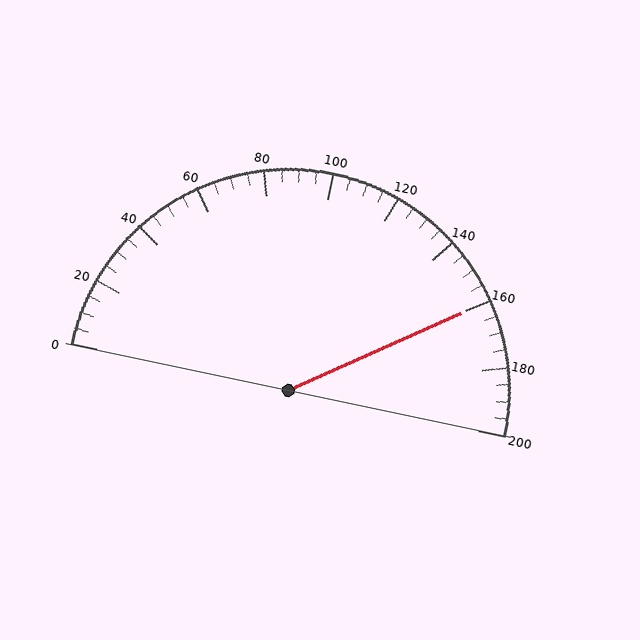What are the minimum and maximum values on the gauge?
The gauge ranges from 0 to 200.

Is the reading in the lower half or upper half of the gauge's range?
The reading is in the upper half of the range (0 to 200).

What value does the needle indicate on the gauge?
The needle indicates approximately 160.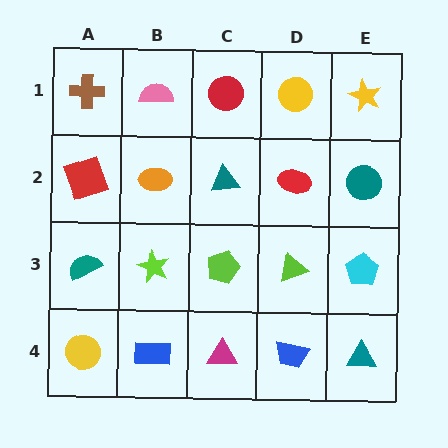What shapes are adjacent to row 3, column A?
A red square (row 2, column A), a yellow circle (row 4, column A), a lime star (row 3, column B).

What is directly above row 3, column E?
A teal circle.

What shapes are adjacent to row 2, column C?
A red circle (row 1, column C), a lime pentagon (row 3, column C), an orange ellipse (row 2, column B), a red ellipse (row 2, column D).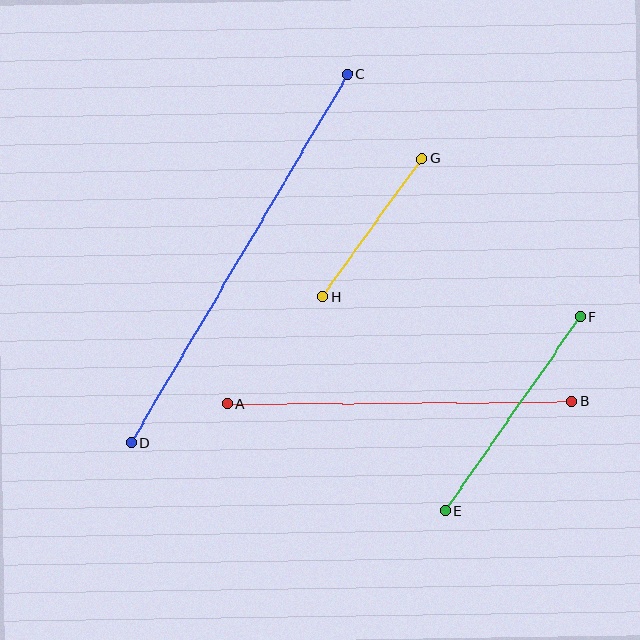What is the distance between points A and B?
The distance is approximately 344 pixels.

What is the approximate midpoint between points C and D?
The midpoint is at approximately (239, 258) pixels.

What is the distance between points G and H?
The distance is approximately 170 pixels.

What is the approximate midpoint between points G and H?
The midpoint is at approximately (372, 228) pixels.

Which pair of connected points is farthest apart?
Points C and D are farthest apart.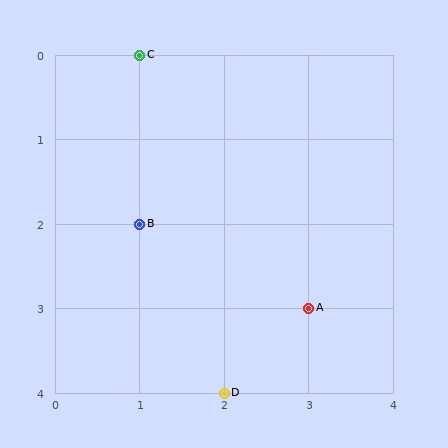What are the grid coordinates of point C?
Point C is at grid coordinates (1, 0).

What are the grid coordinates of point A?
Point A is at grid coordinates (3, 3).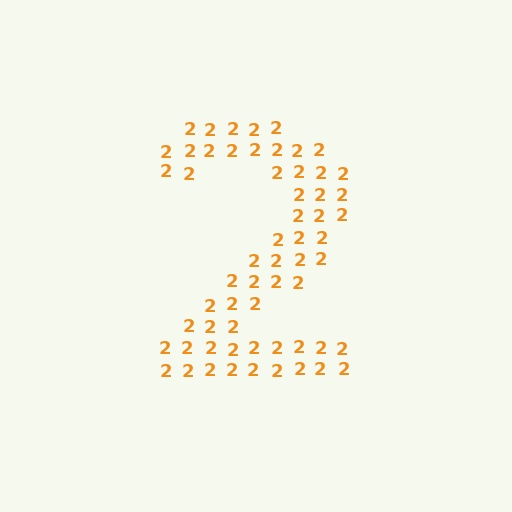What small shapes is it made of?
It is made of small digit 2's.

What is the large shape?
The large shape is the digit 2.